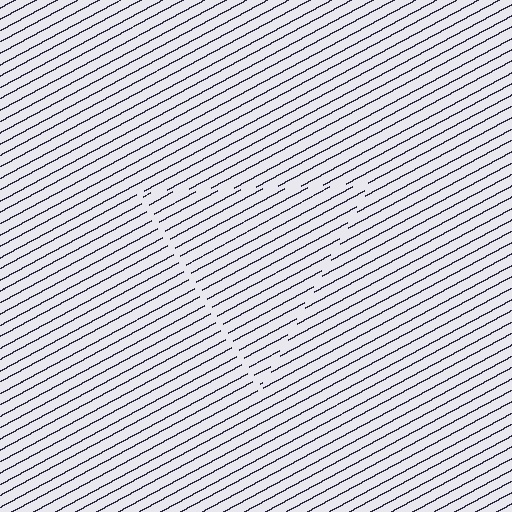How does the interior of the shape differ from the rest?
The interior of the shape contains the same grating, shifted by half a period — the contour is defined by the phase discontinuity where line-ends from the inner and outer gratings abut.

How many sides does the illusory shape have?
3 sides — the line-ends trace a triangle.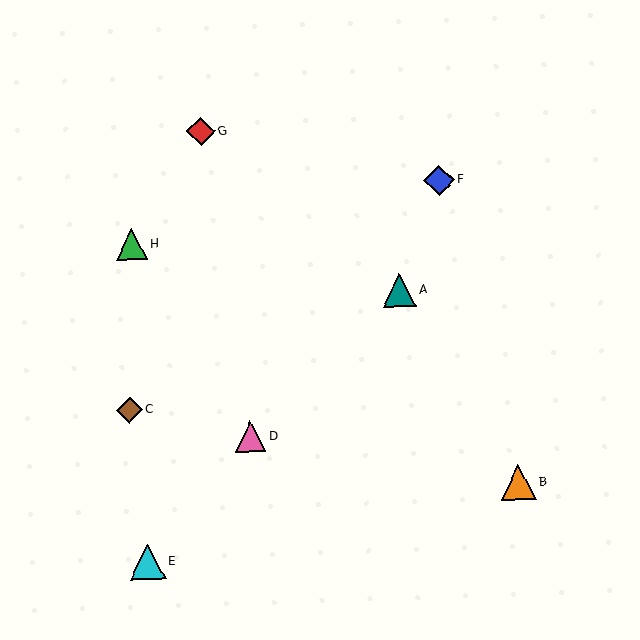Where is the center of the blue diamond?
The center of the blue diamond is at (439, 180).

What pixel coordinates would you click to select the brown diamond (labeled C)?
Click at (129, 410) to select the brown diamond C.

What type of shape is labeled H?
Shape H is a green triangle.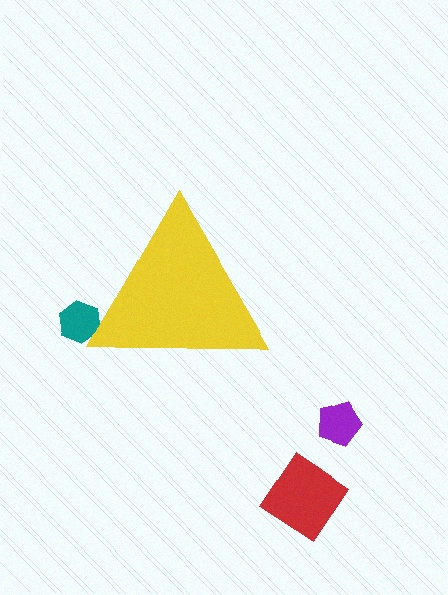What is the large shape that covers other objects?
A yellow triangle.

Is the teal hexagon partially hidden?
Yes, the teal hexagon is partially hidden behind the yellow triangle.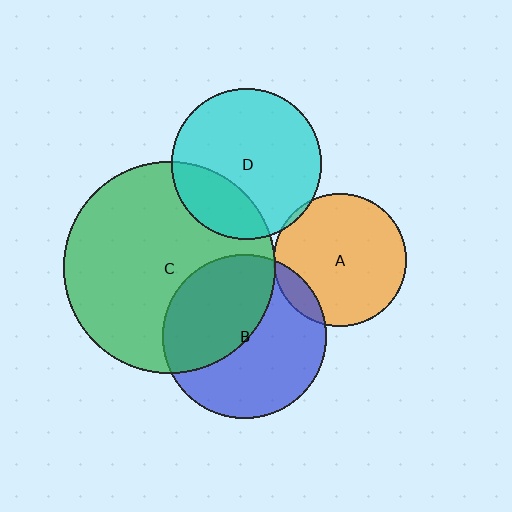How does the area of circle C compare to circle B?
Approximately 1.7 times.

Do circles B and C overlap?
Yes.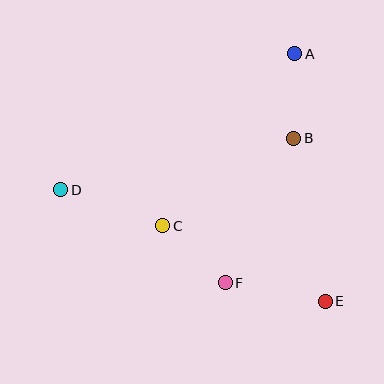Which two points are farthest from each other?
Points D and E are farthest from each other.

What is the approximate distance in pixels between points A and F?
The distance between A and F is approximately 239 pixels.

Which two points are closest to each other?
Points A and B are closest to each other.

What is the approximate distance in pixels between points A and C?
The distance between A and C is approximately 217 pixels.